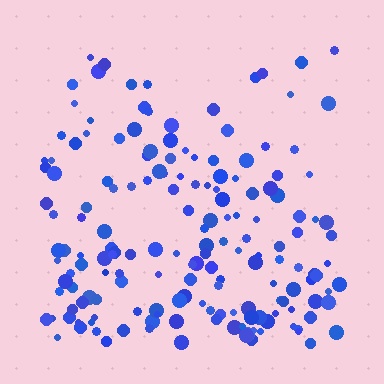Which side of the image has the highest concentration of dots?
The bottom.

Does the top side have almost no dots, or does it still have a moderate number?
Still a moderate number, just noticeably fewer than the bottom.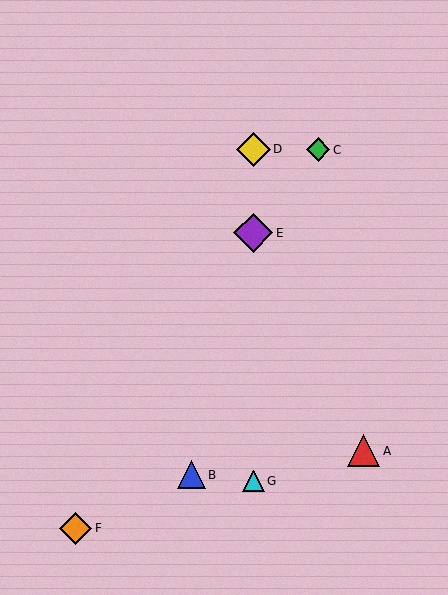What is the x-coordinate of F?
Object F is at x≈76.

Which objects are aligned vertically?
Objects D, E, G are aligned vertically.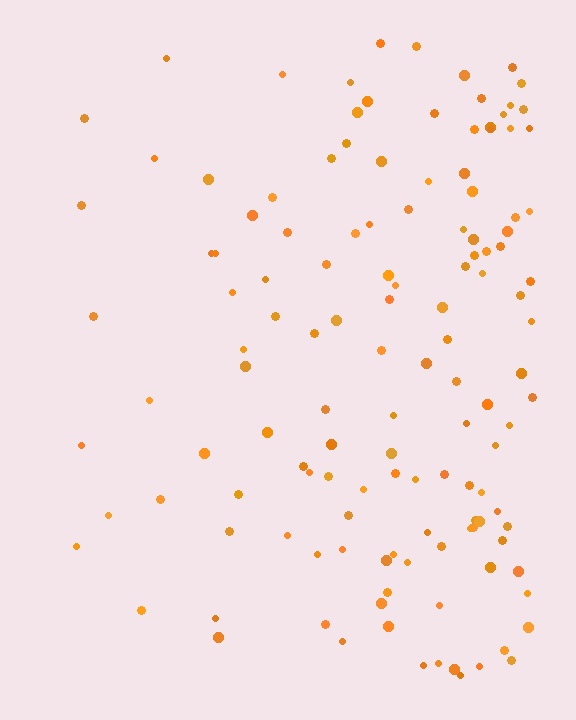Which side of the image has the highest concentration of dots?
The right.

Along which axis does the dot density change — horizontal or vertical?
Horizontal.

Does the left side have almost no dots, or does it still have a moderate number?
Still a moderate number, just noticeably fewer than the right.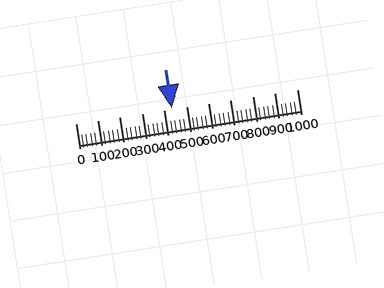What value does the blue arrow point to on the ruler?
The blue arrow points to approximately 437.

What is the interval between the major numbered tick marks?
The major tick marks are spaced 100 units apart.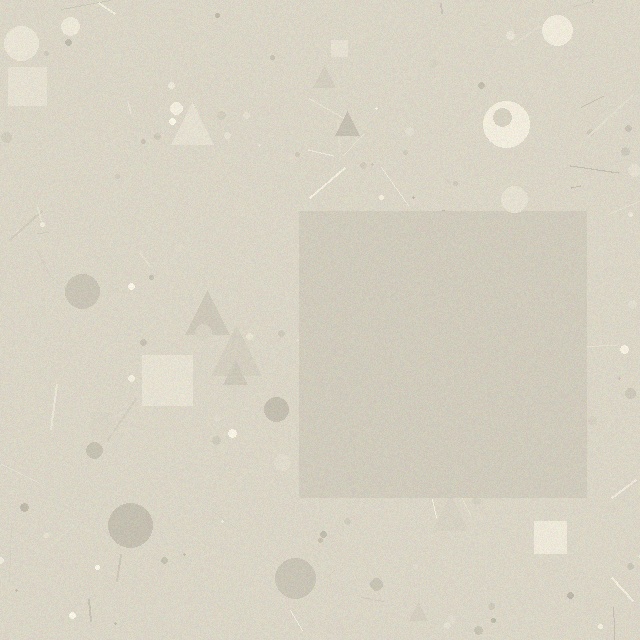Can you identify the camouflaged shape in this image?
The camouflaged shape is a square.